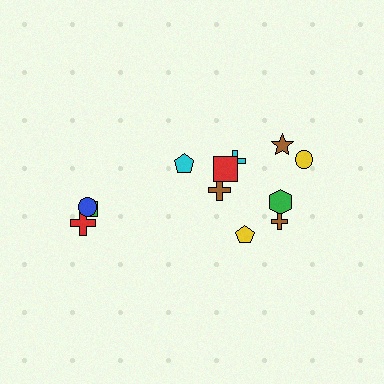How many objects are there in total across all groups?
There are 12 objects.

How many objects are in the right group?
There are 8 objects.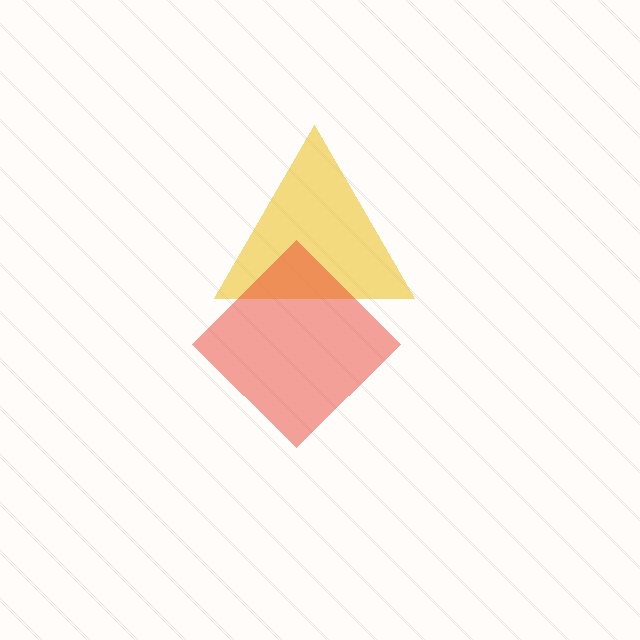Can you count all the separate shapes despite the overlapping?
Yes, there are 2 separate shapes.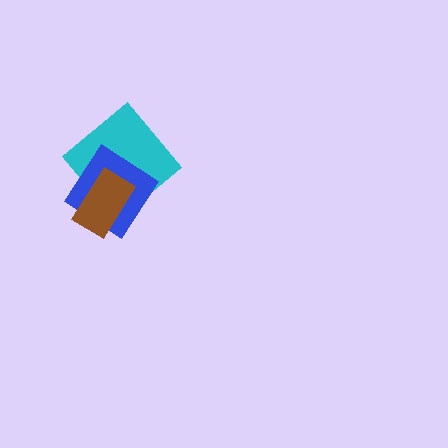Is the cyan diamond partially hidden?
Yes, it is partially covered by another shape.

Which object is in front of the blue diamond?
The brown rectangle is in front of the blue diamond.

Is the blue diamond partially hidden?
Yes, it is partially covered by another shape.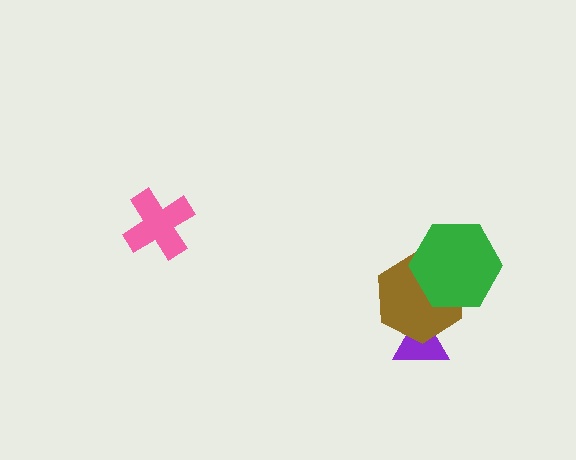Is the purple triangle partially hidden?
Yes, it is partially covered by another shape.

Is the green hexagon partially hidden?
No, no other shape covers it.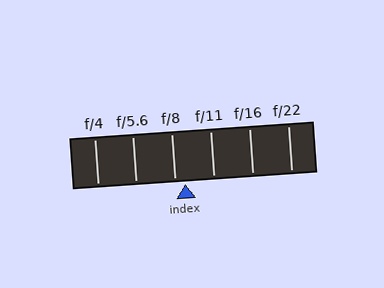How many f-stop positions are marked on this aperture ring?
There are 6 f-stop positions marked.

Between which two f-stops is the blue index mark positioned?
The index mark is between f/8 and f/11.